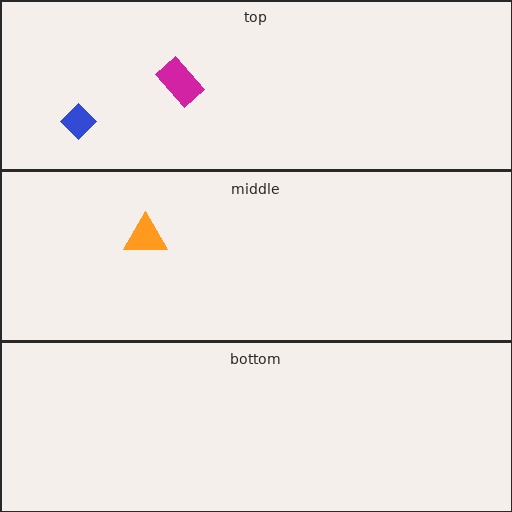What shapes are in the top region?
The blue diamond, the magenta rectangle.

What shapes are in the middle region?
The orange triangle.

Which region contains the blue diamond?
The top region.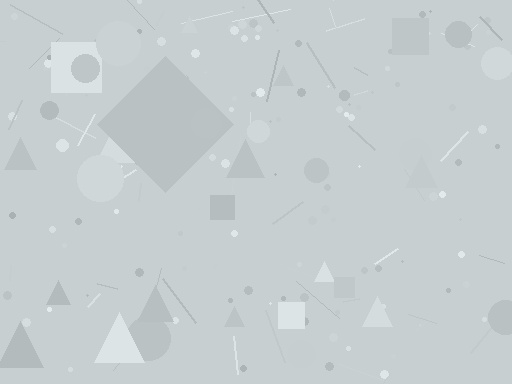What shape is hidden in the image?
A diamond is hidden in the image.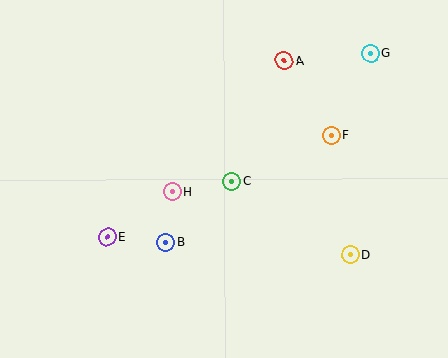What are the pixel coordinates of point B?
Point B is at (166, 243).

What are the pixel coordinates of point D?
Point D is at (351, 255).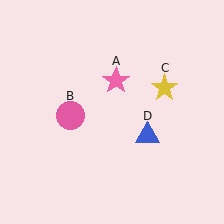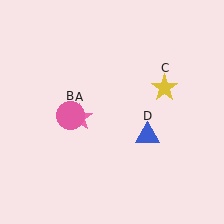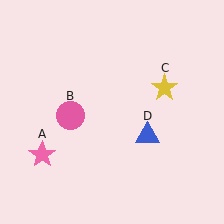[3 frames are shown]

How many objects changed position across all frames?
1 object changed position: pink star (object A).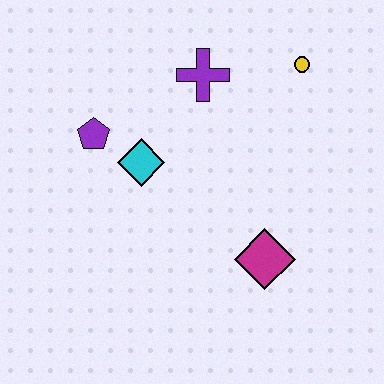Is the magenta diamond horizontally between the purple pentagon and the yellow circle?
Yes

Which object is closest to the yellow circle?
The purple cross is closest to the yellow circle.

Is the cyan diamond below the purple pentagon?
Yes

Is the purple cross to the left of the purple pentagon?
No